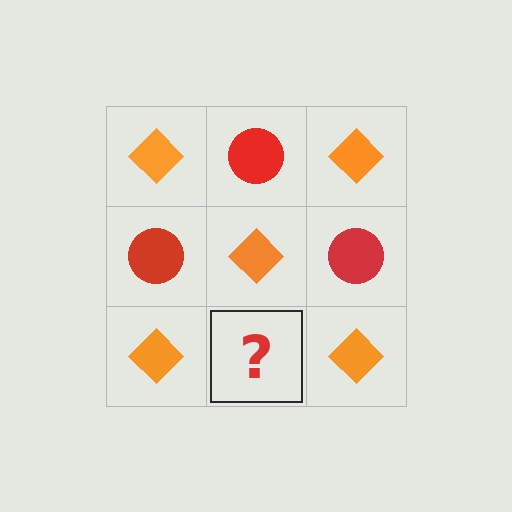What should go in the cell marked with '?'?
The missing cell should contain a red circle.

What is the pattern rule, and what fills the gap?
The rule is that it alternates orange diamond and red circle in a checkerboard pattern. The gap should be filled with a red circle.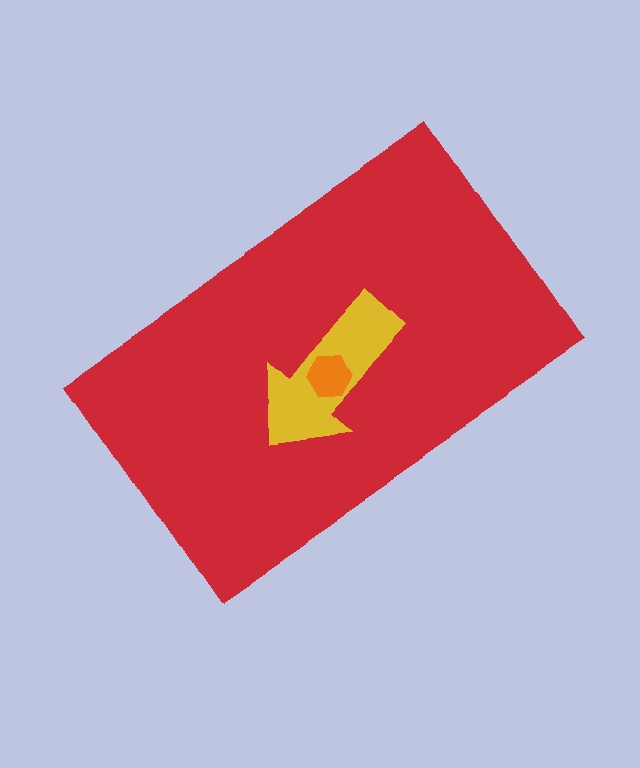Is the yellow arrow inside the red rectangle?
Yes.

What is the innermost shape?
The orange hexagon.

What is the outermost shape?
The red rectangle.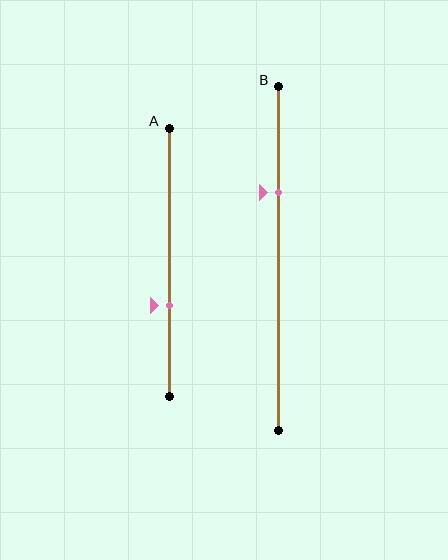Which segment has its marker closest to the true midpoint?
Segment A has its marker closest to the true midpoint.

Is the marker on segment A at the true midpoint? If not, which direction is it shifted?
No, the marker on segment A is shifted downward by about 16% of the segment length.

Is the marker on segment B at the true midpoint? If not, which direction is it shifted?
No, the marker on segment B is shifted upward by about 19% of the segment length.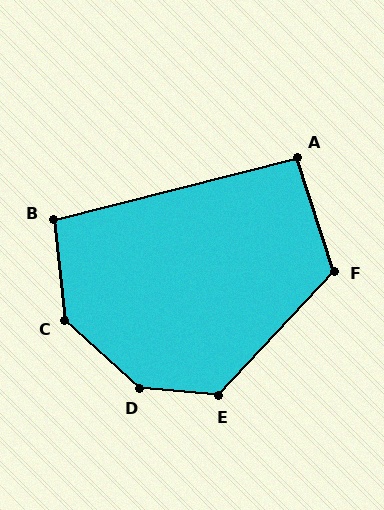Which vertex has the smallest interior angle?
A, at approximately 94 degrees.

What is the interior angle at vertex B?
Approximately 98 degrees (obtuse).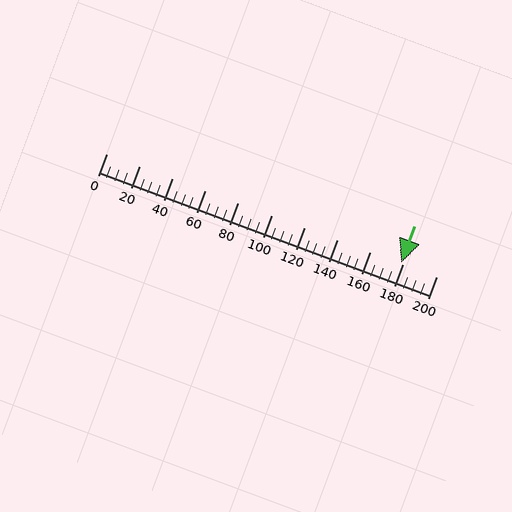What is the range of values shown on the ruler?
The ruler shows values from 0 to 200.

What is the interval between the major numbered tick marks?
The major tick marks are spaced 20 units apart.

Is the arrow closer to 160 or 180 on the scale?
The arrow is closer to 180.